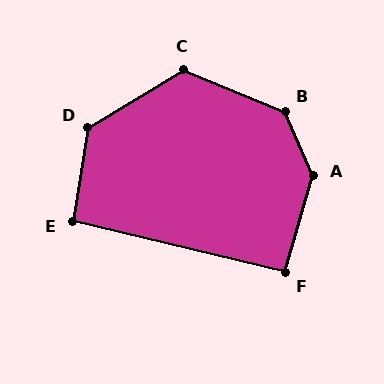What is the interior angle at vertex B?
Approximately 137 degrees (obtuse).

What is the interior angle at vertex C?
Approximately 126 degrees (obtuse).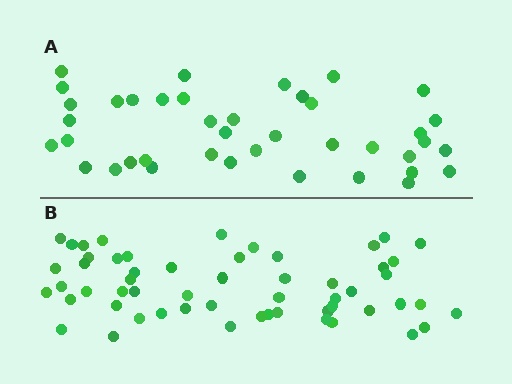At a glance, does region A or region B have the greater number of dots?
Region B (the bottom region) has more dots.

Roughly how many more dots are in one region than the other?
Region B has approximately 15 more dots than region A.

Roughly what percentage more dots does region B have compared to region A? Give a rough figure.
About 40% more.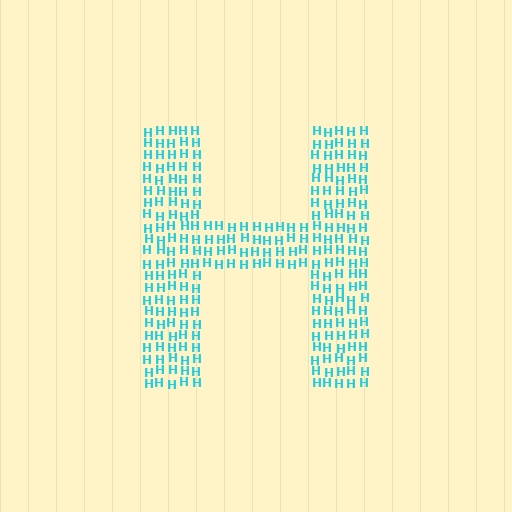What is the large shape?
The large shape is the letter H.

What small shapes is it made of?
It is made of small letter H's.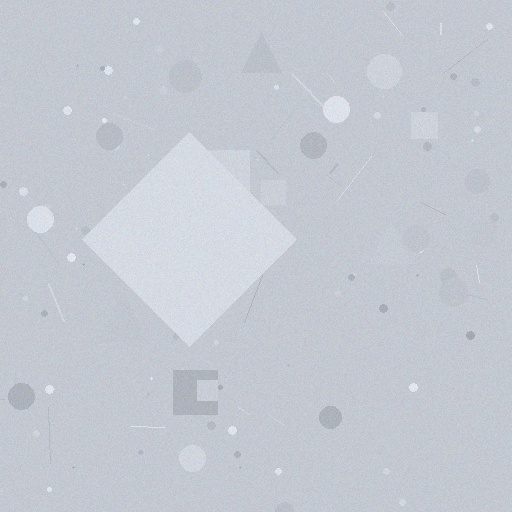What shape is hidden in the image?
A diamond is hidden in the image.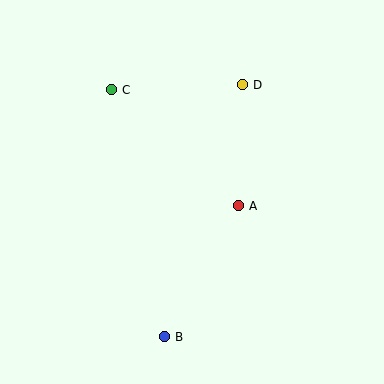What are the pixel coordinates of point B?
Point B is at (165, 337).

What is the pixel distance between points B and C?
The distance between B and C is 253 pixels.